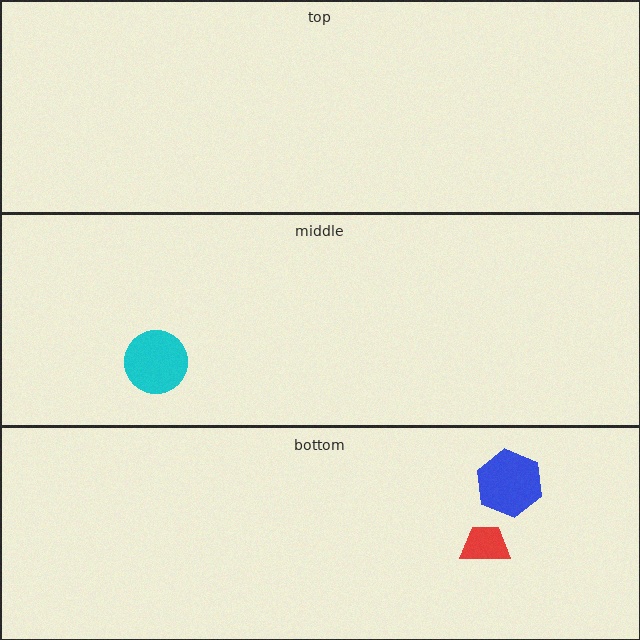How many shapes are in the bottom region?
2.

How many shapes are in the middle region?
1.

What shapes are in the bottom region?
The red trapezoid, the blue hexagon.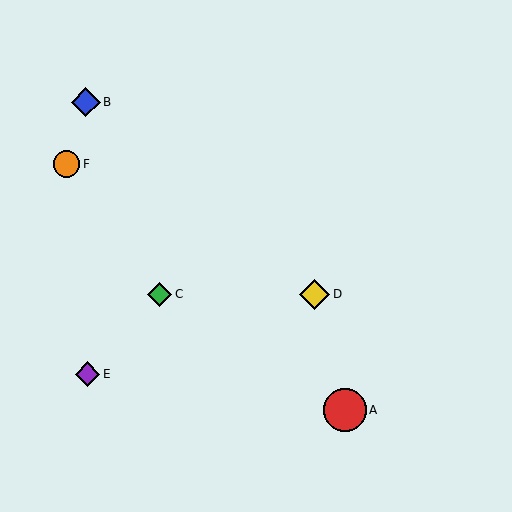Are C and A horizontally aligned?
No, C is at y≈294 and A is at y≈410.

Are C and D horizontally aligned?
Yes, both are at y≈294.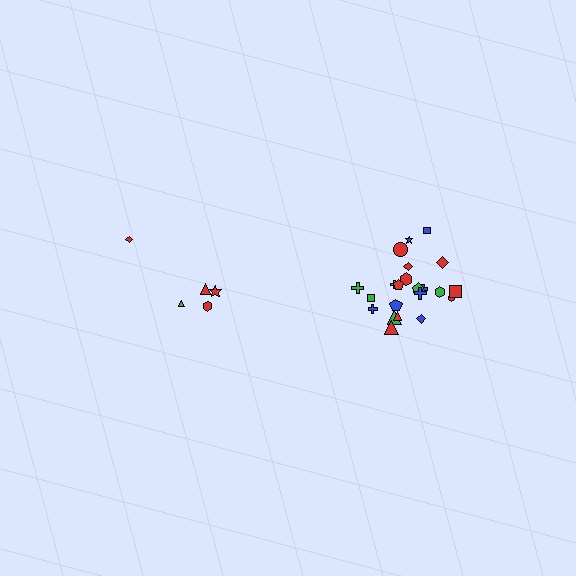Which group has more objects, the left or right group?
The right group.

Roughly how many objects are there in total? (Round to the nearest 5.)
Roughly 25 objects in total.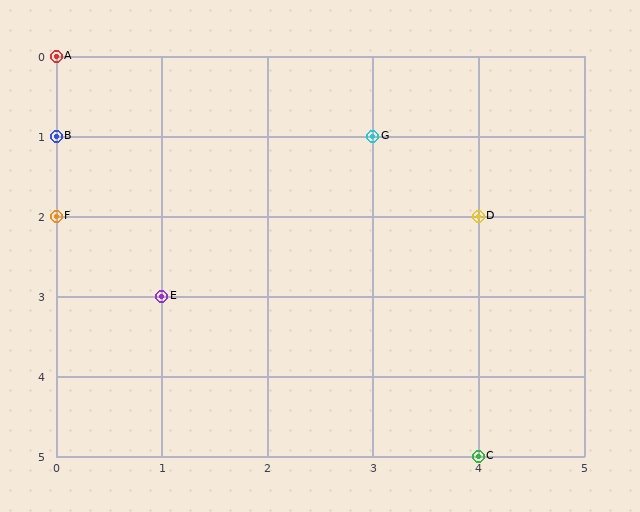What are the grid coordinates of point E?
Point E is at grid coordinates (1, 3).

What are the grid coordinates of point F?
Point F is at grid coordinates (0, 2).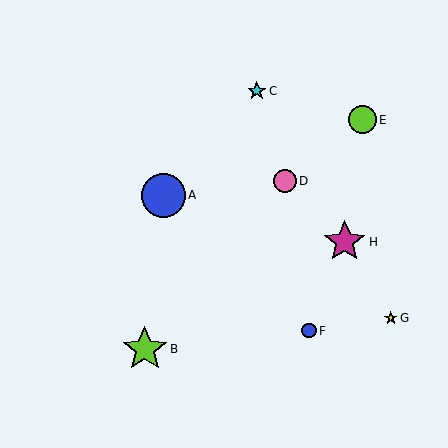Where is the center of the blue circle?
The center of the blue circle is at (309, 331).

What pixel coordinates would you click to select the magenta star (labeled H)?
Click at (345, 242) to select the magenta star H.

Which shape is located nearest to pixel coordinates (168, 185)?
The blue circle (labeled A) at (164, 196) is nearest to that location.